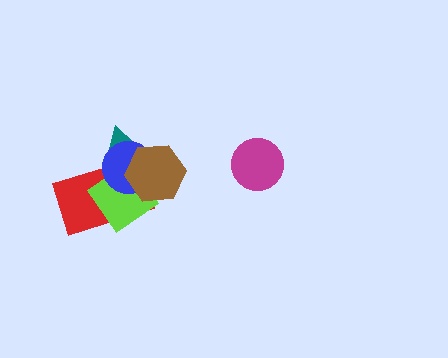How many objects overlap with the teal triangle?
4 objects overlap with the teal triangle.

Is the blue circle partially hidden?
Yes, it is partially covered by another shape.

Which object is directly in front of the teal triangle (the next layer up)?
The red rectangle is directly in front of the teal triangle.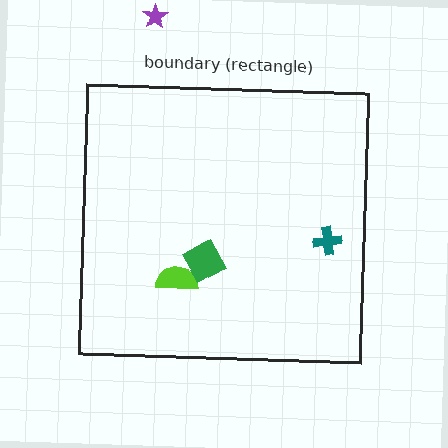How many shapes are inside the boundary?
3 inside, 1 outside.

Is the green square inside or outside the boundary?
Inside.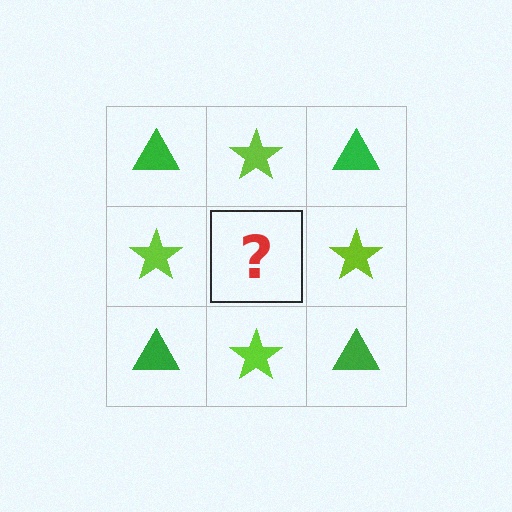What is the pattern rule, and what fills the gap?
The rule is that it alternates green triangle and lime star in a checkerboard pattern. The gap should be filled with a green triangle.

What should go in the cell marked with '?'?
The missing cell should contain a green triangle.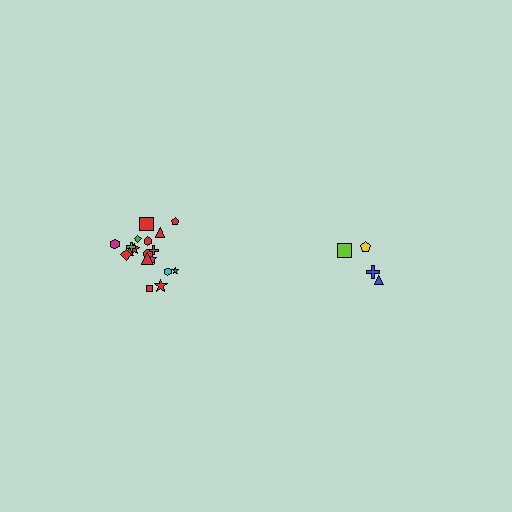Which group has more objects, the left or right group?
The left group.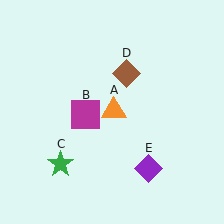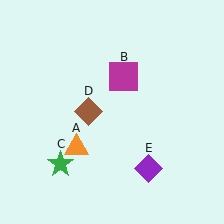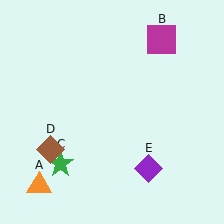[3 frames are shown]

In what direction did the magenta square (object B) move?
The magenta square (object B) moved up and to the right.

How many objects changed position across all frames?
3 objects changed position: orange triangle (object A), magenta square (object B), brown diamond (object D).